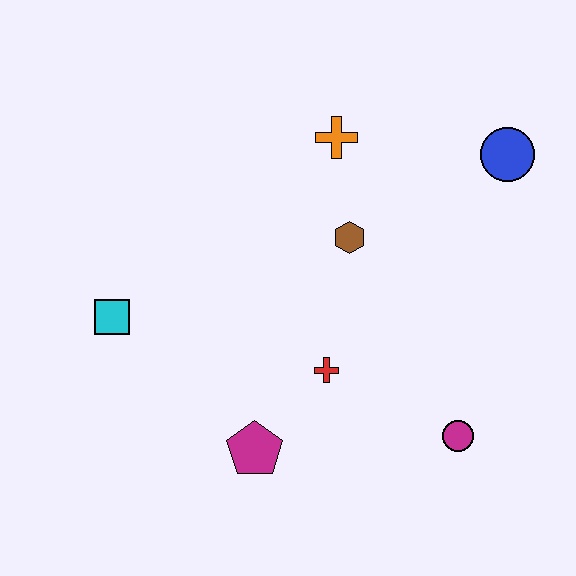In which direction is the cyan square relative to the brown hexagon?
The cyan square is to the left of the brown hexagon.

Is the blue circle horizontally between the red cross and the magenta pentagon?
No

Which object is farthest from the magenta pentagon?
The blue circle is farthest from the magenta pentagon.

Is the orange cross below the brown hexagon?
No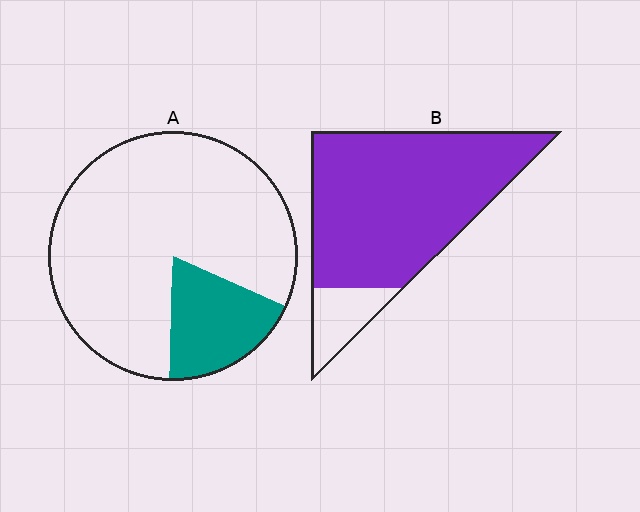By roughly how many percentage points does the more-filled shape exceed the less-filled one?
By roughly 65 percentage points (B over A).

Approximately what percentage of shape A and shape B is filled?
A is approximately 20% and B is approximately 85%.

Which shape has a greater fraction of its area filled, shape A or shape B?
Shape B.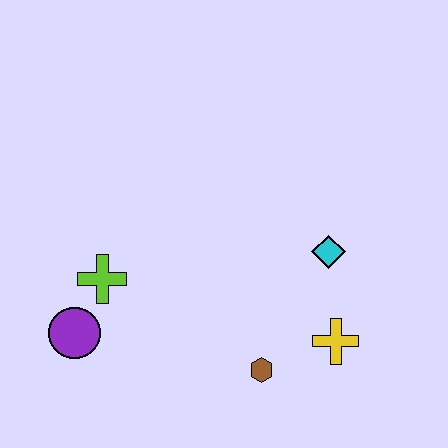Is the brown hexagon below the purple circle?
Yes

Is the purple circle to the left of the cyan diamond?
Yes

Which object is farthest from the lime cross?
The yellow cross is farthest from the lime cross.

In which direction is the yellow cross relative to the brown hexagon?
The yellow cross is to the right of the brown hexagon.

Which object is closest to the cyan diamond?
The yellow cross is closest to the cyan diamond.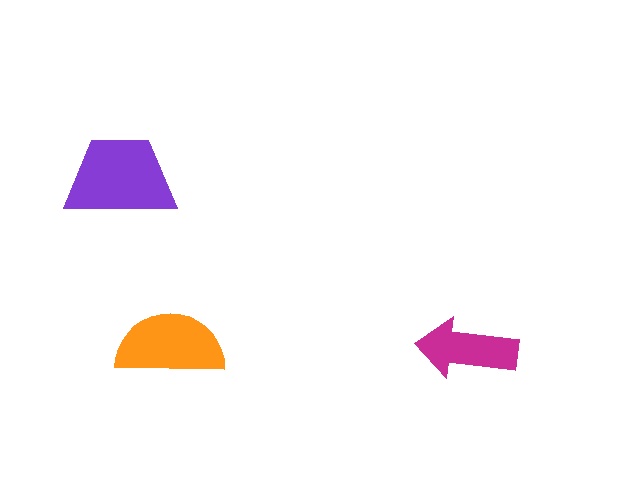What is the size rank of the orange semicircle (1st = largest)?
2nd.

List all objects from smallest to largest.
The magenta arrow, the orange semicircle, the purple trapezoid.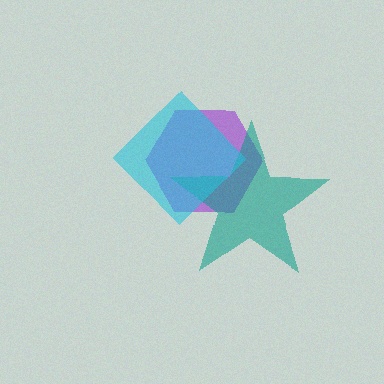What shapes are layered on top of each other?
The layered shapes are: a purple hexagon, a teal star, a cyan diamond.